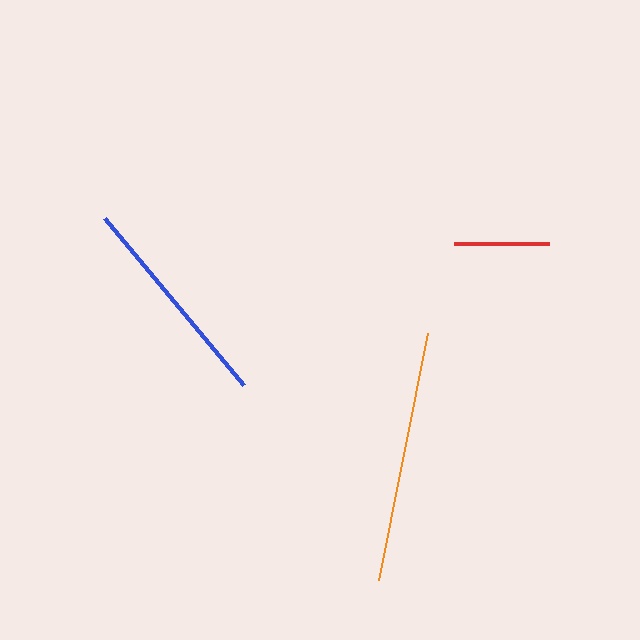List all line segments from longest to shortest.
From longest to shortest: orange, blue, red.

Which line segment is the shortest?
The red line is the shortest at approximately 95 pixels.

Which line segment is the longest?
The orange line is the longest at approximately 252 pixels.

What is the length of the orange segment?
The orange segment is approximately 252 pixels long.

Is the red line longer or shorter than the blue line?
The blue line is longer than the red line.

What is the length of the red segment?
The red segment is approximately 95 pixels long.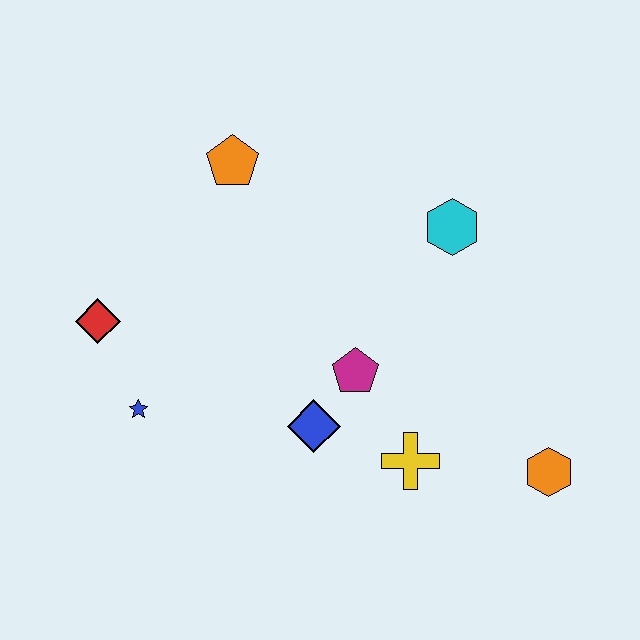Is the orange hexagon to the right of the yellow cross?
Yes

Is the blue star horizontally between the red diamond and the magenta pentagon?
Yes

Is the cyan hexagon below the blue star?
No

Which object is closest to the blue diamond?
The magenta pentagon is closest to the blue diamond.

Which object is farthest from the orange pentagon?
The orange hexagon is farthest from the orange pentagon.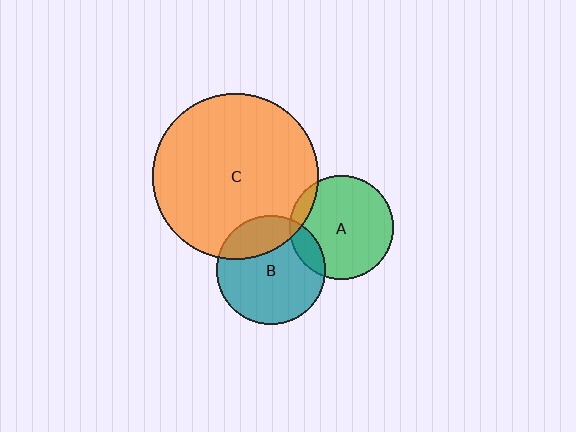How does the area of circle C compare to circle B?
Approximately 2.3 times.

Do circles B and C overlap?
Yes.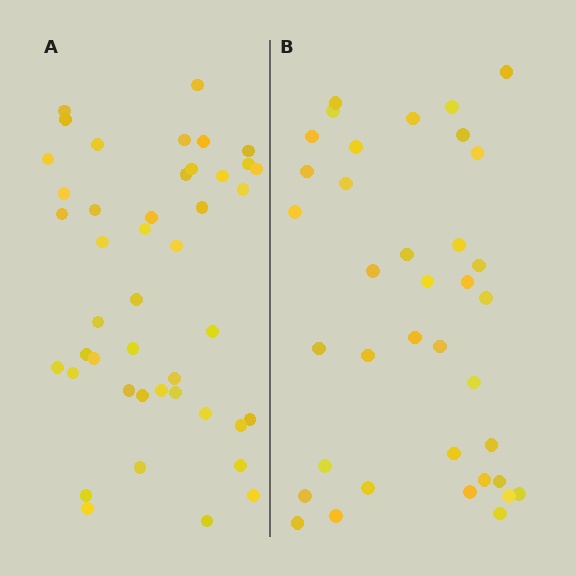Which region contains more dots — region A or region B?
Region A (the left region) has more dots.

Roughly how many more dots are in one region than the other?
Region A has roughly 8 or so more dots than region B.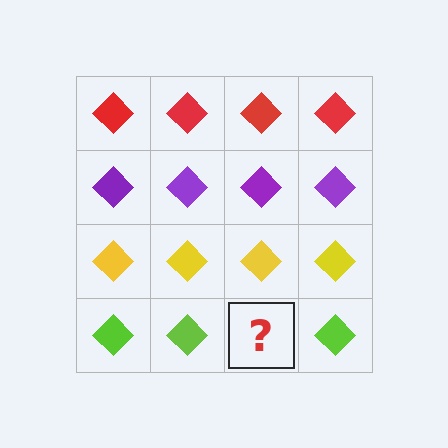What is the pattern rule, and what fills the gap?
The rule is that each row has a consistent color. The gap should be filled with a lime diamond.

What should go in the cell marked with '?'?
The missing cell should contain a lime diamond.